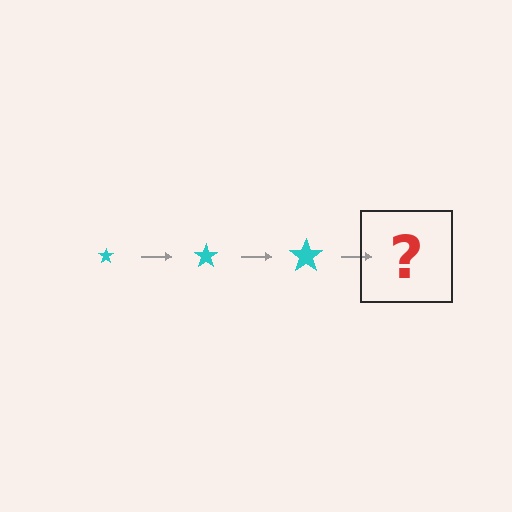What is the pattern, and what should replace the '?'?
The pattern is that the star gets progressively larger each step. The '?' should be a cyan star, larger than the previous one.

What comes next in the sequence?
The next element should be a cyan star, larger than the previous one.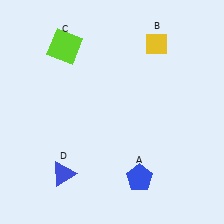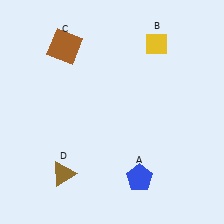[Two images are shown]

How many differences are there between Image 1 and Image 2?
There are 2 differences between the two images.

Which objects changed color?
C changed from lime to brown. D changed from blue to brown.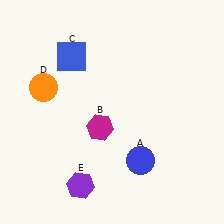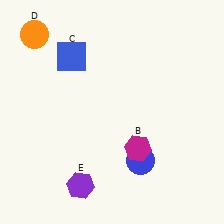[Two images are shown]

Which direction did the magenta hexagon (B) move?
The magenta hexagon (B) moved right.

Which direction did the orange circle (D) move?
The orange circle (D) moved up.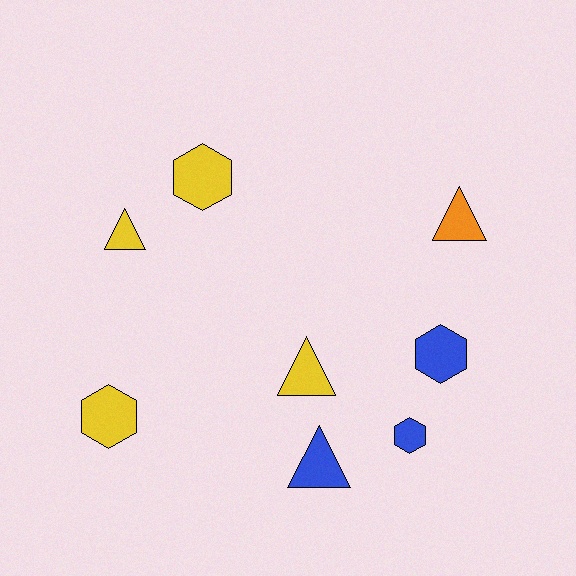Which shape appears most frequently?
Triangle, with 4 objects.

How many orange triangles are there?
There is 1 orange triangle.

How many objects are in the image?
There are 8 objects.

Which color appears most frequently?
Yellow, with 4 objects.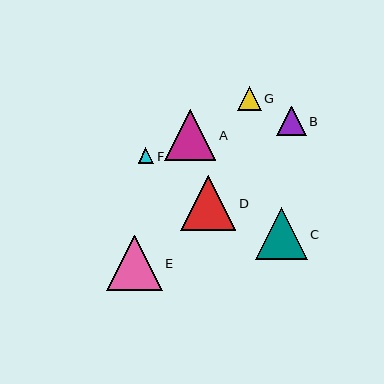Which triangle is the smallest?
Triangle F is the smallest with a size of approximately 15 pixels.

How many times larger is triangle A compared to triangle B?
Triangle A is approximately 1.7 times the size of triangle B.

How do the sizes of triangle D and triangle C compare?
Triangle D and triangle C are approximately the same size.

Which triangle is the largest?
Triangle D is the largest with a size of approximately 56 pixels.